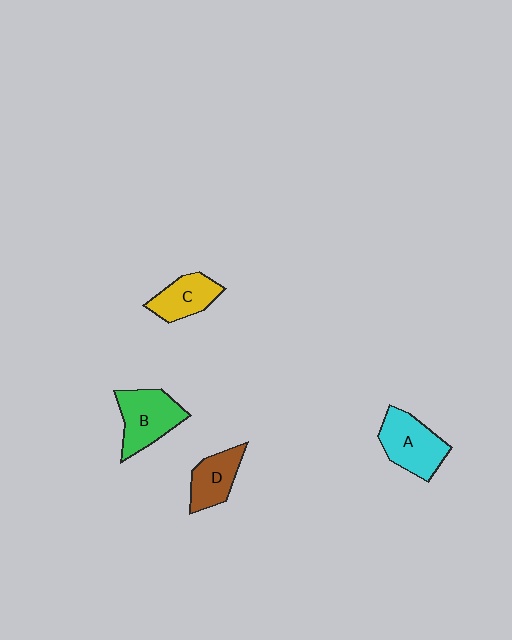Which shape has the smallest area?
Shape D (brown).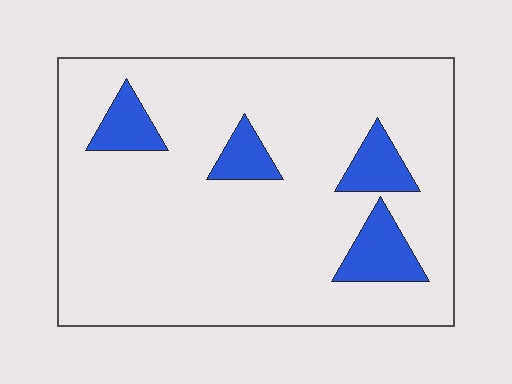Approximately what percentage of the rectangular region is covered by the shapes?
Approximately 10%.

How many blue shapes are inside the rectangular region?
4.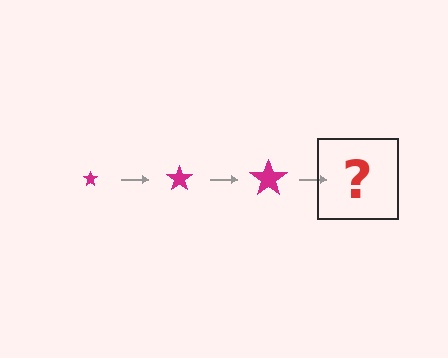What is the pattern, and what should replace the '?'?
The pattern is that the star gets progressively larger each step. The '?' should be a magenta star, larger than the previous one.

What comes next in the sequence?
The next element should be a magenta star, larger than the previous one.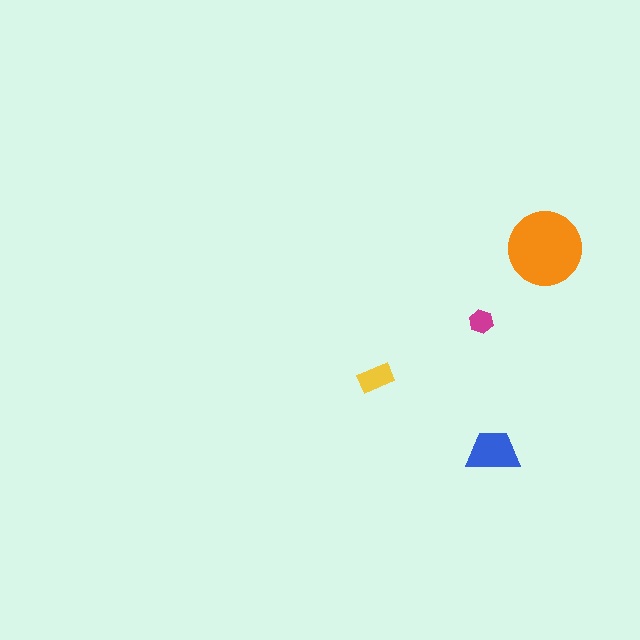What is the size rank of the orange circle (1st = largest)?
1st.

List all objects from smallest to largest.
The magenta hexagon, the yellow rectangle, the blue trapezoid, the orange circle.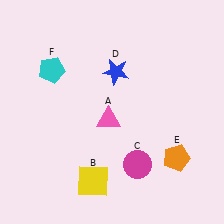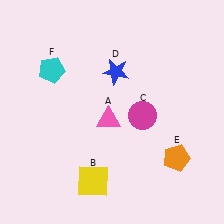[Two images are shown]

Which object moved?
The magenta circle (C) moved up.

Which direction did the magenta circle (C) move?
The magenta circle (C) moved up.